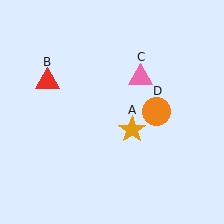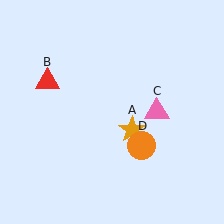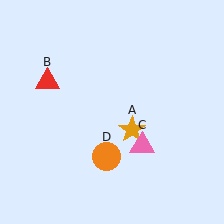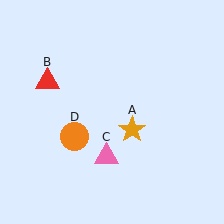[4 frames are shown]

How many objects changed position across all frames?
2 objects changed position: pink triangle (object C), orange circle (object D).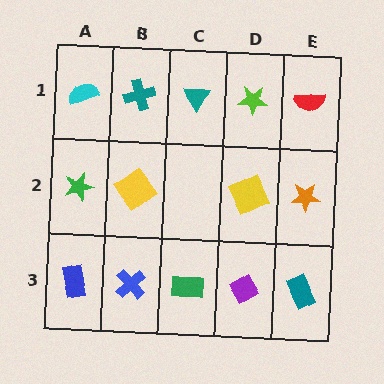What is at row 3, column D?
A purple diamond.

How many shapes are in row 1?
5 shapes.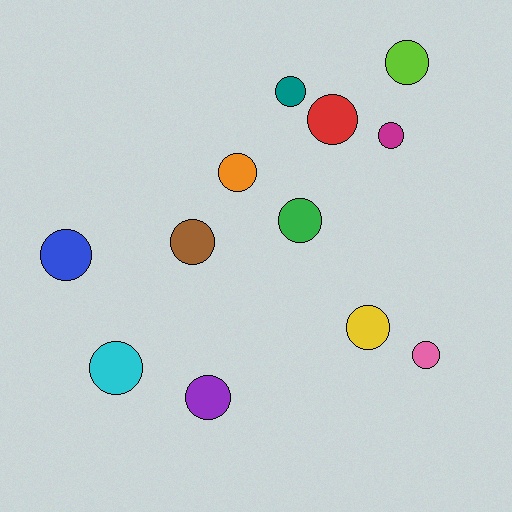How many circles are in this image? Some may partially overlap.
There are 12 circles.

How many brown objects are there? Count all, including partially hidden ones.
There is 1 brown object.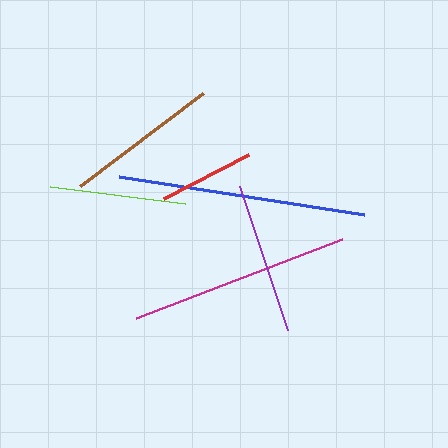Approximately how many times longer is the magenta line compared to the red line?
The magenta line is approximately 2.3 times the length of the red line.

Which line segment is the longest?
The blue line is the longest at approximately 248 pixels.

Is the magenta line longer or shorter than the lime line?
The magenta line is longer than the lime line.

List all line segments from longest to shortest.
From longest to shortest: blue, magenta, brown, purple, lime, red.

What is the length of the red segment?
The red segment is approximately 96 pixels long.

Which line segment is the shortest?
The red line is the shortest at approximately 96 pixels.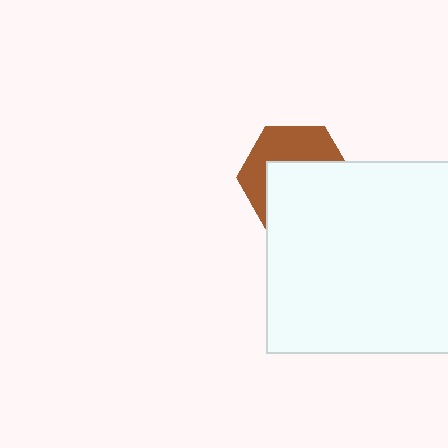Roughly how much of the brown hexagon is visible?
A small part of it is visible (roughly 44%).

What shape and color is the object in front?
The object in front is a white rectangle.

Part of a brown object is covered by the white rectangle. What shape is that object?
It is a hexagon.